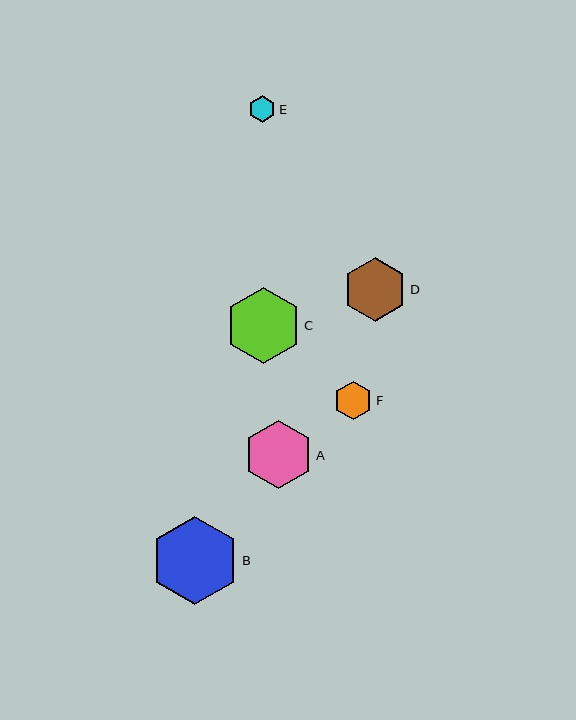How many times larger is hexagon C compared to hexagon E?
Hexagon C is approximately 2.9 times the size of hexagon E.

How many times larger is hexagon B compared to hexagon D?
Hexagon B is approximately 1.4 times the size of hexagon D.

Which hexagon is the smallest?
Hexagon E is the smallest with a size of approximately 27 pixels.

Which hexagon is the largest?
Hexagon B is the largest with a size of approximately 89 pixels.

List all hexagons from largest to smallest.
From largest to smallest: B, C, A, D, F, E.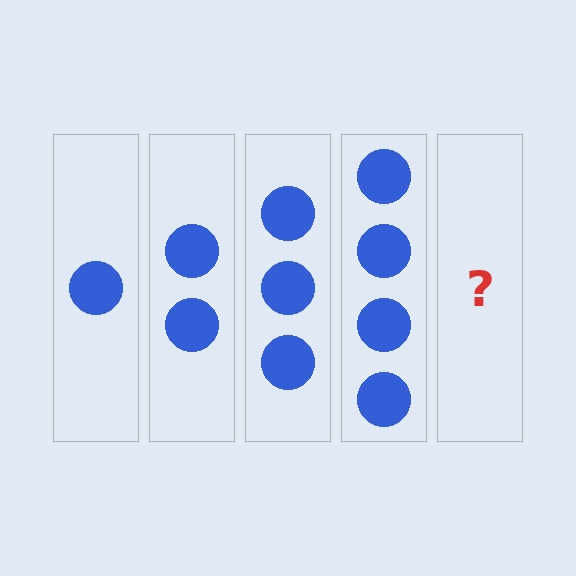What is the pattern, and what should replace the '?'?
The pattern is that each step adds one more circle. The '?' should be 5 circles.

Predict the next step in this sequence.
The next step is 5 circles.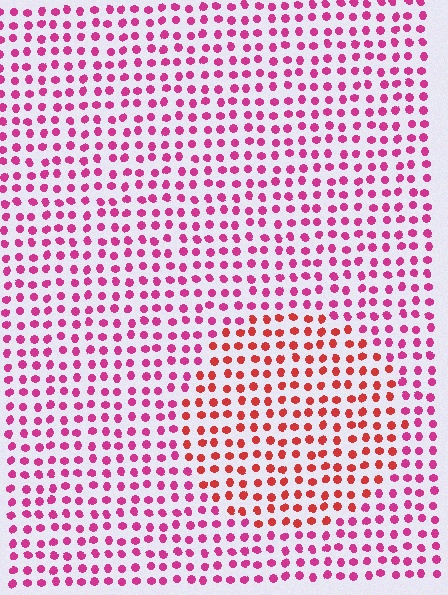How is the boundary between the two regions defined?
The boundary is defined purely by a slight shift in hue (about 34 degrees). Spacing, size, and orientation are identical on both sides.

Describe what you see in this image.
The image is filled with small magenta elements in a uniform arrangement. A circle-shaped region is visible where the elements are tinted to a slightly different hue, forming a subtle color boundary.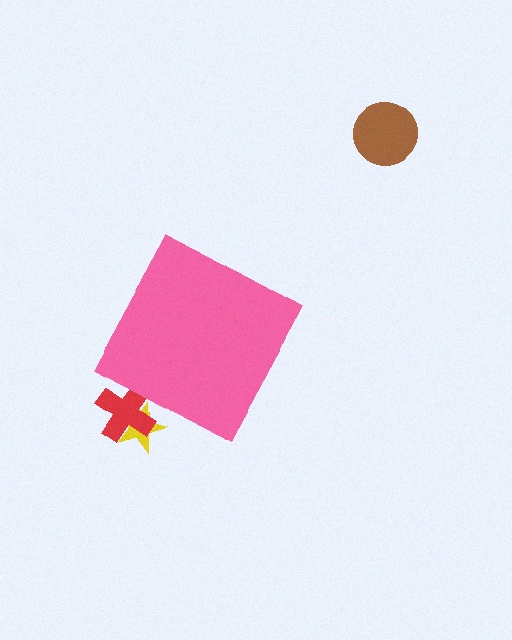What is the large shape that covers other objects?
A pink diamond.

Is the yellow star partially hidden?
Yes, the yellow star is partially hidden behind the pink diamond.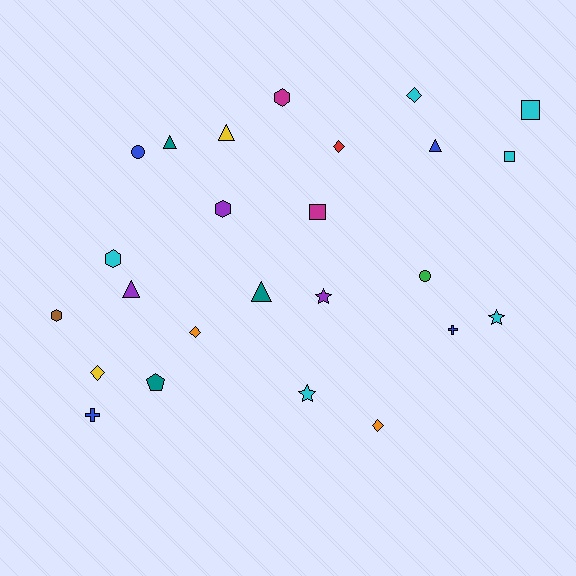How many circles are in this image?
There are 2 circles.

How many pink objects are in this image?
There are no pink objects.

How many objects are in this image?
There are 25 objects.